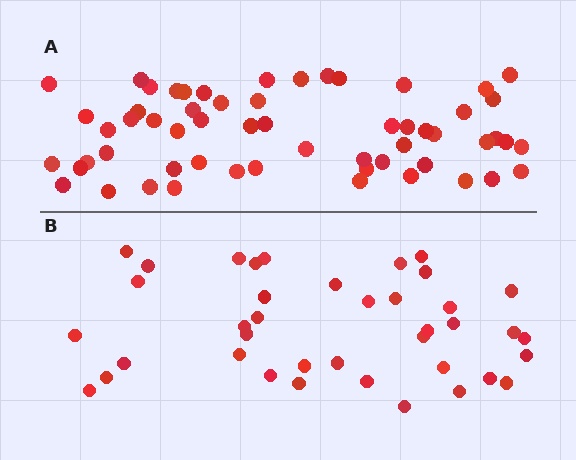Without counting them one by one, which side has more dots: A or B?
Region A (the top region) has more dots.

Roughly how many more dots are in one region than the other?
Region A has approximately 20 more dots than region B.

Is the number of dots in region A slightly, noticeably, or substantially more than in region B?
Region A has substantially more. The ratio is roughly 1.5 to 1.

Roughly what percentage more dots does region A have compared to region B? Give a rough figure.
About 50% more.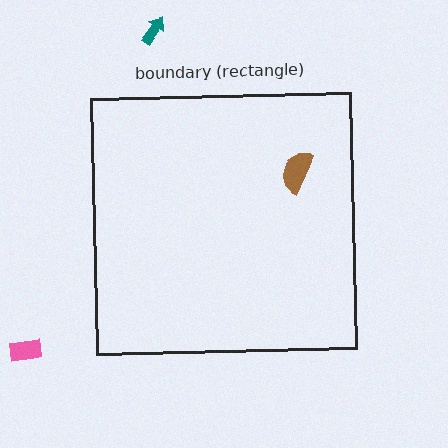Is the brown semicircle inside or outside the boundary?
Inside.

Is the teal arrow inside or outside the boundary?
Outside.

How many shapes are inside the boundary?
1 inside, 2 outside.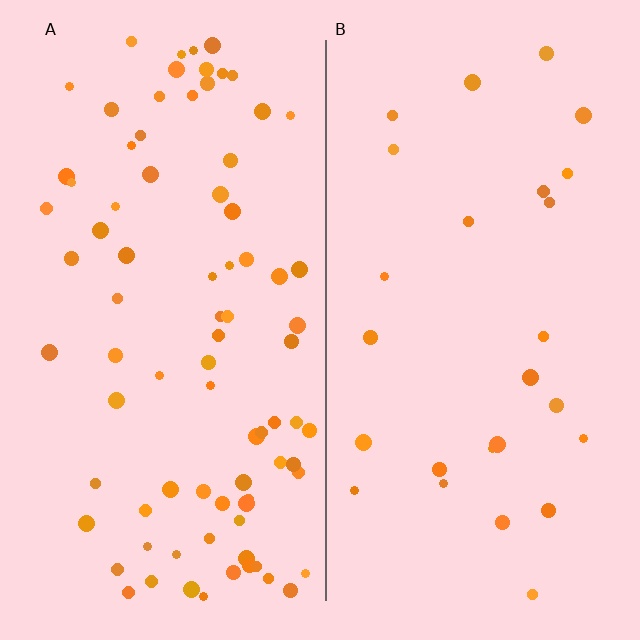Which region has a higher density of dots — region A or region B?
A (the left).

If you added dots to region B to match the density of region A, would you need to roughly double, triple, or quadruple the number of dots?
Approximately triple.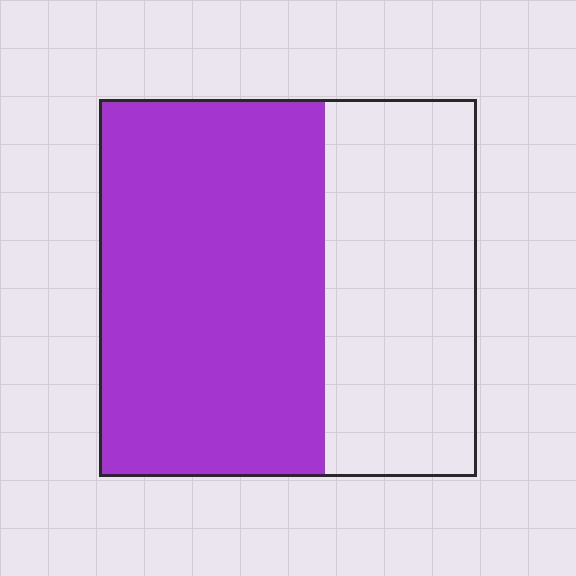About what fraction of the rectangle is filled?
About three fifths (3/5).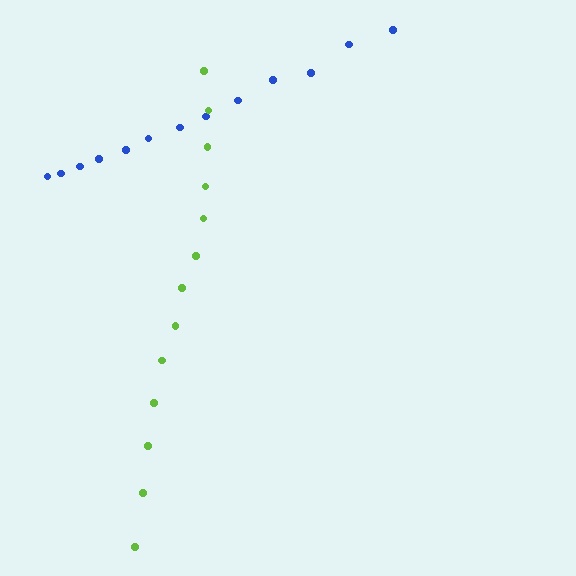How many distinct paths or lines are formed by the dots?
There are 2 distinct paths.